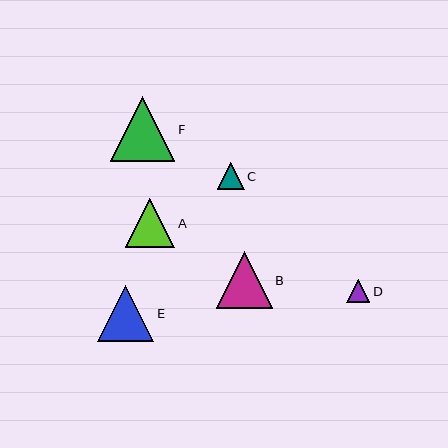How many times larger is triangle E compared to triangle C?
Triangle E is approximately 2.1 times the size of triangle C.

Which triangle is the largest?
Triangle F is the largest with a size of approximately 64 pixels.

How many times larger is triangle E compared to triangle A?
Triangle E is approximately 1.1 times the size of triangle A.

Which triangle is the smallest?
Triangle D is the smallest with a size of approximately 23 pixels.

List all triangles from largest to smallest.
From largest to smallest: F, B, E, A, C, D.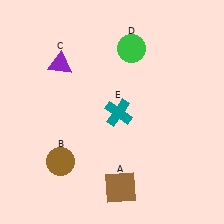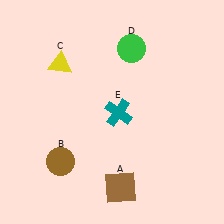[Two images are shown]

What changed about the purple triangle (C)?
In Image 1, C is purple. In Image 2, it changed to yellow.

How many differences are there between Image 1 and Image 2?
There is 1 difference between the two images.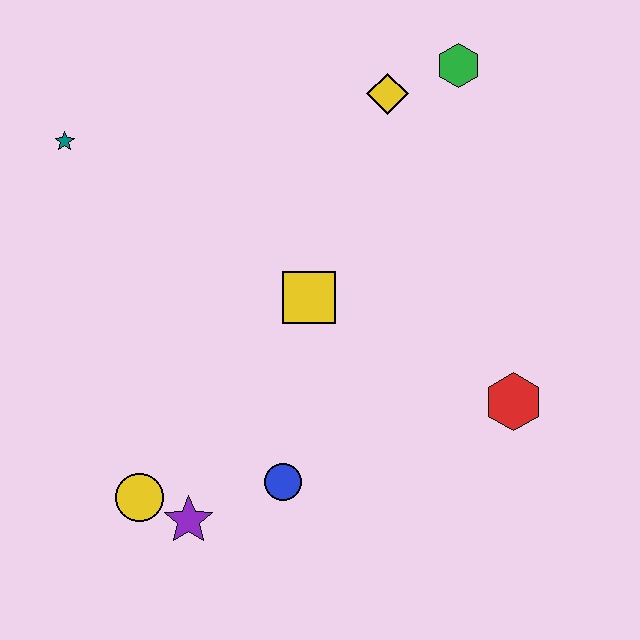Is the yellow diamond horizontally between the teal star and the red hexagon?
Yes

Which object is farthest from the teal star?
The red hexagon is farthest from the teal star.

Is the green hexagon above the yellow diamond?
Yes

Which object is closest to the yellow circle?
The purple star is closest to the yellow circle.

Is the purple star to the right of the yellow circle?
Yes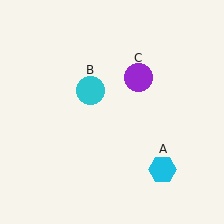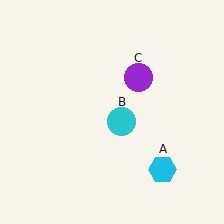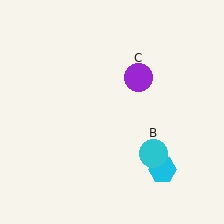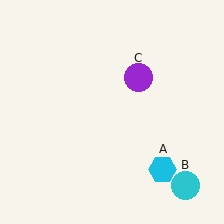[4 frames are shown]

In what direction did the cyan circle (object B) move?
The cyan circle (object B) moved down and to the right.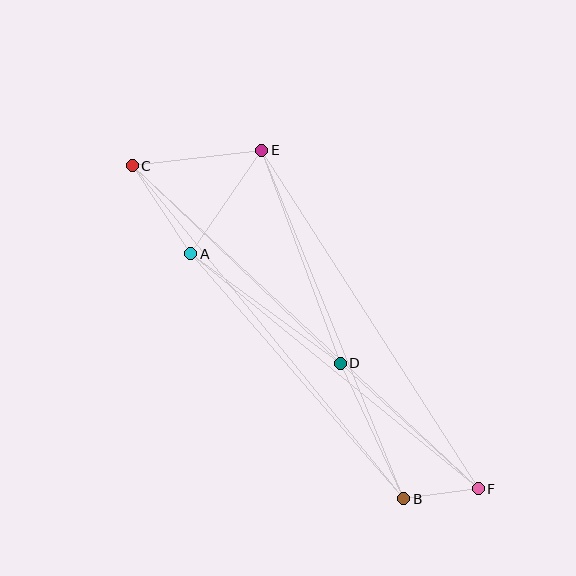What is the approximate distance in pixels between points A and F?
The distance between A and F is approximately 371 pixels.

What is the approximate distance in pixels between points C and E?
The distance between C and E is approximately 130 pixels.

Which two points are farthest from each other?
Points C and F are farthest from each other.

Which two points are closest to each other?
Points B and F are closest to each other.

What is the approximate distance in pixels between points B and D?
The distance between B and D is approximately 150 pixels.